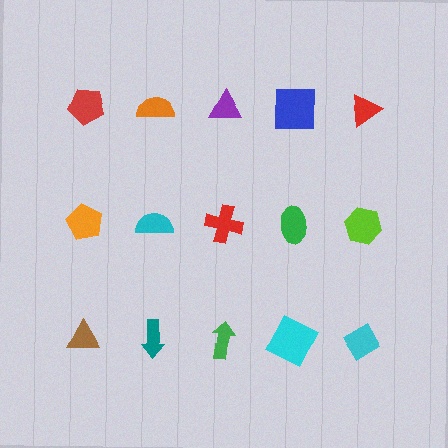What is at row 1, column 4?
A blue square.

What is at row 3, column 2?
A teal arrow.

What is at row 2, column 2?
A cyan semicircle.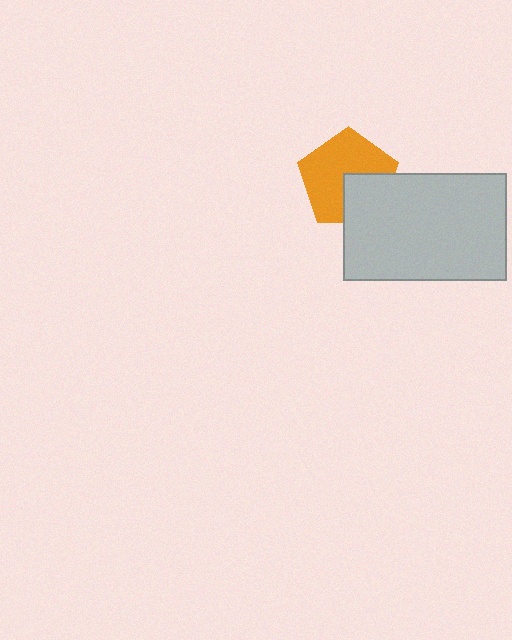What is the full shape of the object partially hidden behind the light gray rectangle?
The partially hidden object is an orange pentagon.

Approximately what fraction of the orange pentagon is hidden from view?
Roughly 32% of the orange pentagon is hidden behind the light gray rectangle.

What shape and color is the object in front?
The object in front is a light gray rectangle.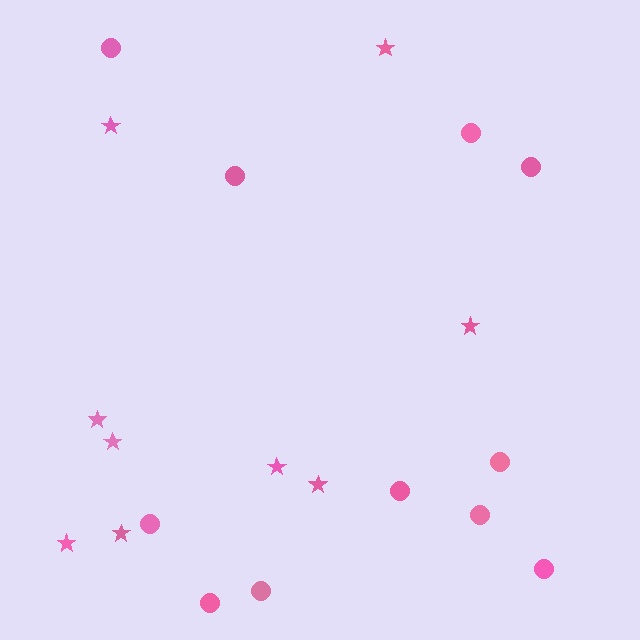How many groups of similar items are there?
There are 2 groups: one group of circles (11) and one group of stars (9).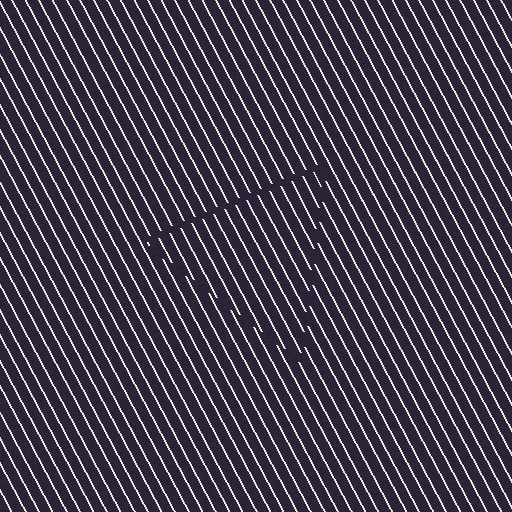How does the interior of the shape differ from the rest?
The interior of the shape contains the same grating, shifted by half a period — the contour is defined by the phase discontinuity where line-ends from the inner and outer gratings abut.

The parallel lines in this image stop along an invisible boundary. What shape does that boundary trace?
An illusory triangle. The interior of the shape contains the same grating, shifted by half a period — the contour is defined by the phase discontinuity where line-ends from the inner and outer gratings abut.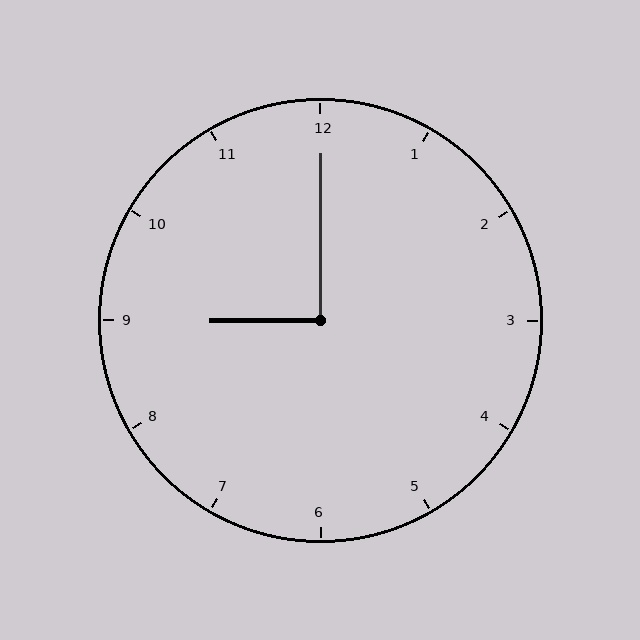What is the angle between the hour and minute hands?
Approximately 90 degrees.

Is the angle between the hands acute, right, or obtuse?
It is right.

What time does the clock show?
9:00.